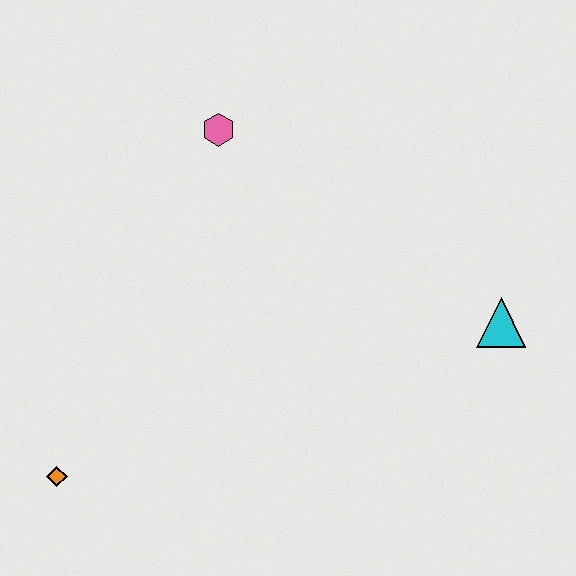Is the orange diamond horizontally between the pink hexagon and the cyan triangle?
No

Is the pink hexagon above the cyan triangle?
Yes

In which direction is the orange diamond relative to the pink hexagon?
The orange diamond is below the pink hexagon.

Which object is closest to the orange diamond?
The pink hexagon is closest to the orange diamond.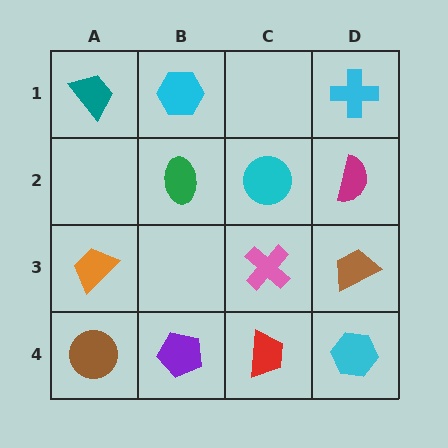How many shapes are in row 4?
4 shapes.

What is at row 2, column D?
A magenta semicircle.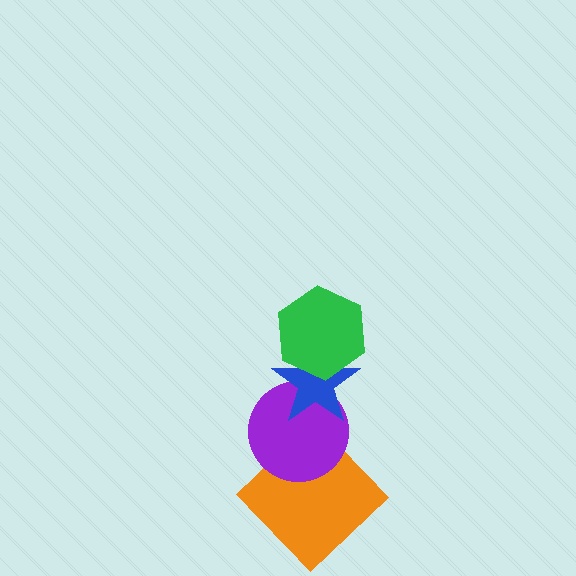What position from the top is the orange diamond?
The orange diamond is 4th from the top.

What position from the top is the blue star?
The blue star is 2nd from the top.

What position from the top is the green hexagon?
The green hexagon is 1st from the top.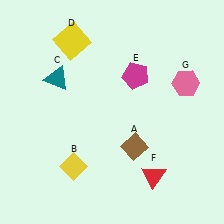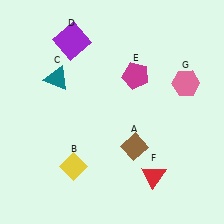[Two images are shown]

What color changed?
The square (D) changed from yellow in Image 1 to purple in Image 2.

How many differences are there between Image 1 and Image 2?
There is 1 difference between the two images.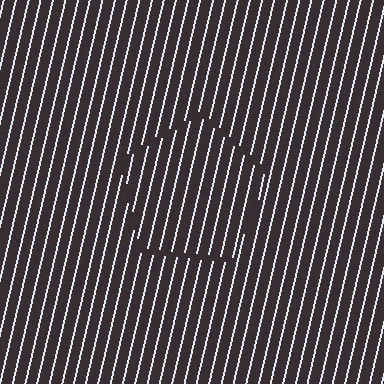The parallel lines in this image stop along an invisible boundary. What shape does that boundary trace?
An illusory pentagon. The interior of the shape contains the same grating, shifted by half a period — the contour is defined by the phase discontinuity where line-ends from the inner and outer gratings abut.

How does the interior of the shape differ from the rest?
The interior of the shape contains the same grating, shifted by half a period — the contour is defined by the phase discontinuity where line-ends from the inner and outer gratings abut.